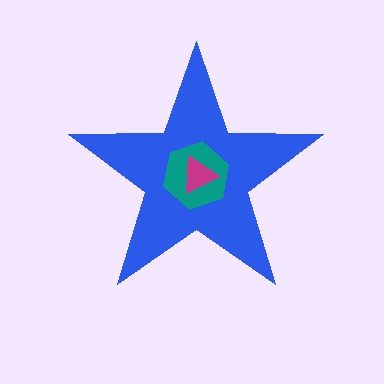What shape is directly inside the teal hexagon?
The magenta triangle.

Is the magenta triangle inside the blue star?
Yes.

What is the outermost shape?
The blue star.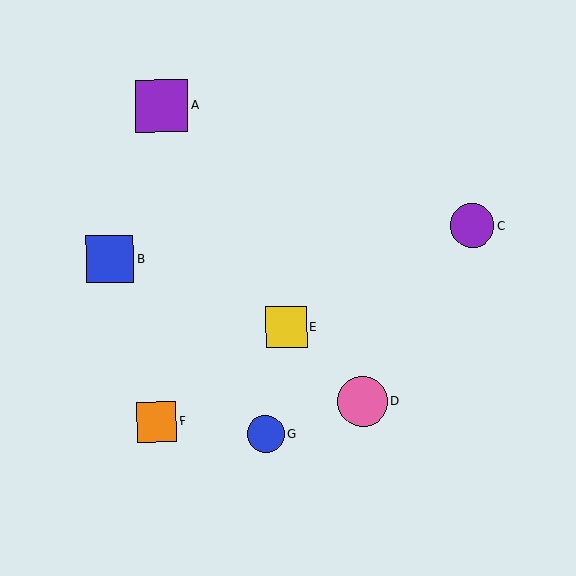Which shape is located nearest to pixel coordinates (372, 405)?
The pink circle (labeled D) at (363, 401) is nearest to that location.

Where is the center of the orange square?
The center of the orange square is at (157, 422).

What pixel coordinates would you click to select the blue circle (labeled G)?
Click at (266, 434) to select the blue circle G.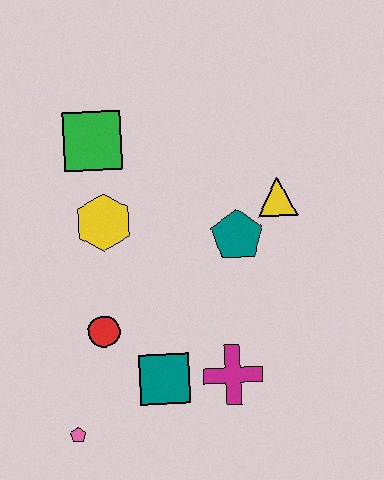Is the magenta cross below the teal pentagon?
Yes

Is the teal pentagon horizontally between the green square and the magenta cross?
No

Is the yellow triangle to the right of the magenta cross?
Yes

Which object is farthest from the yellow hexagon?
The pink pentagon is farthest from the yellow hexagon.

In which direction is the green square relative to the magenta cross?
The green square is above the magenta cross.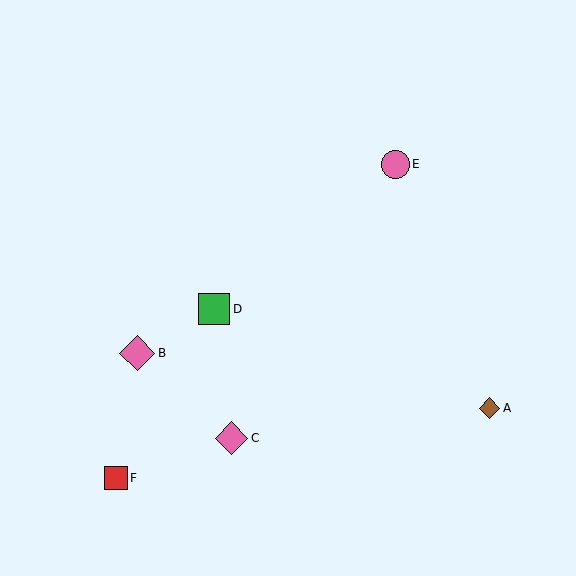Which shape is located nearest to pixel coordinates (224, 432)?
The pink diamond (labeled C) at (231, 438) is nearest to that location.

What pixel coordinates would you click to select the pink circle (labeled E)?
Click at (395, 164) to select the pink circle E.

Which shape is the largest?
The pink diamond (labeled B) is the largest.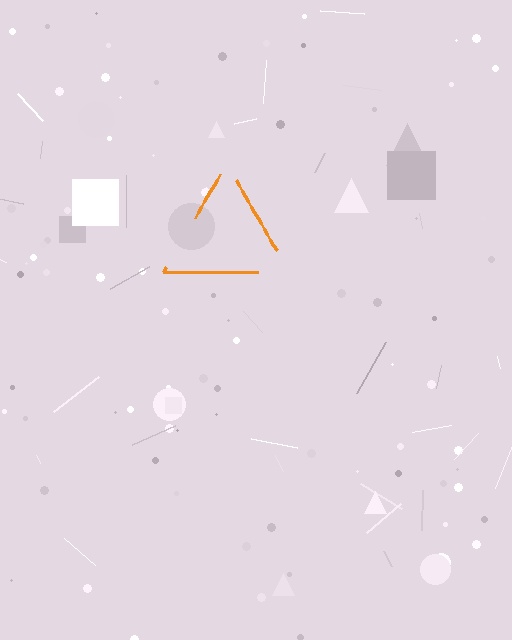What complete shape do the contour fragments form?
The contour fragments form a triangle.